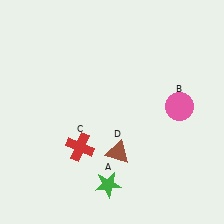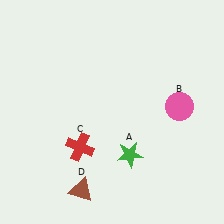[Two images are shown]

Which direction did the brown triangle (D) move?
The brown triangle (D) moved down.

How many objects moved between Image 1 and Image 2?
2 objects moved between the two images.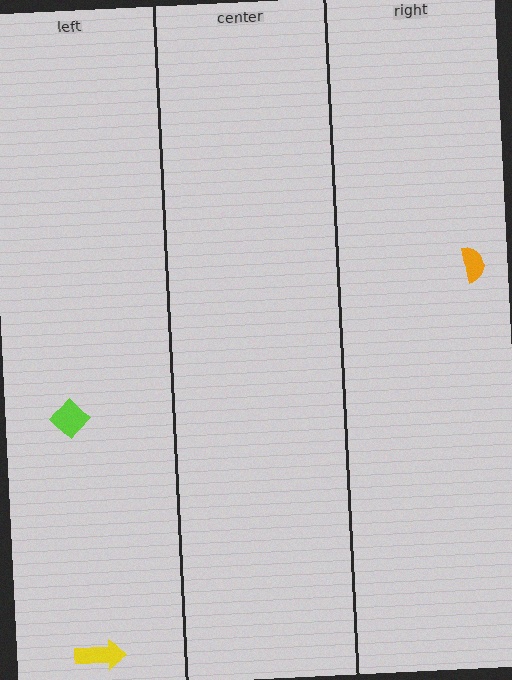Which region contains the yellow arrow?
The left region.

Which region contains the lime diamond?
The left region.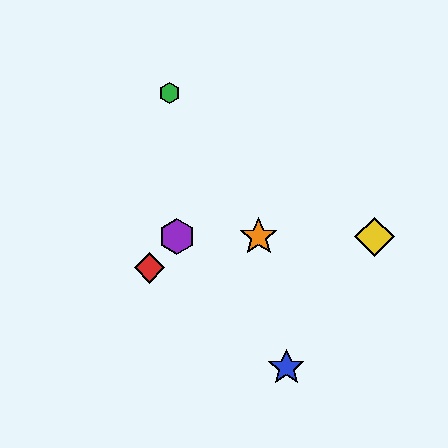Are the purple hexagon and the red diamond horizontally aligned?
No, the purple hexagon is at y≈237 and the red diamond is at y≈268.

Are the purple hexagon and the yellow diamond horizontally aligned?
Yes, both are at y≈237.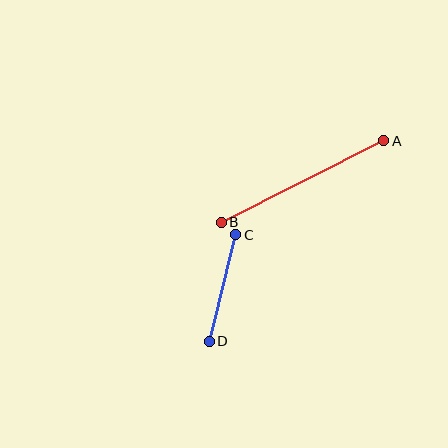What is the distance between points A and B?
The distance is approximately 182 pixels.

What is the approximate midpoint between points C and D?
The midpoint is at approximately (223, 288) pixels.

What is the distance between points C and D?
The distance is approximately 110 pixels.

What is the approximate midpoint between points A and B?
The midpoint is at approximately (303, 182) pixels.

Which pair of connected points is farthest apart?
Points A and B are farthest apart.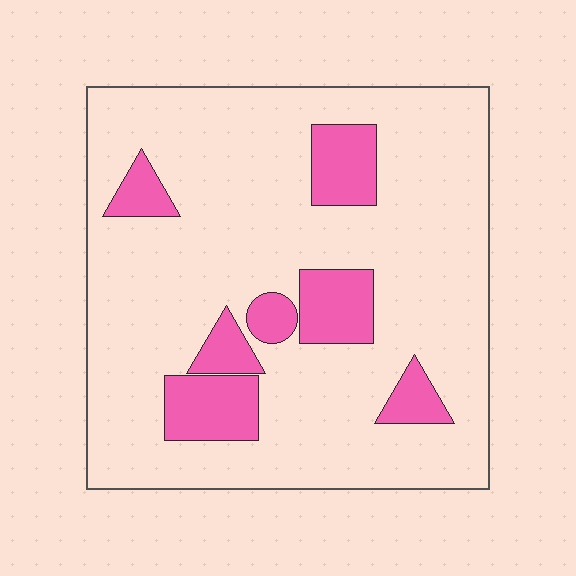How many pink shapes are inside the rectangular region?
7.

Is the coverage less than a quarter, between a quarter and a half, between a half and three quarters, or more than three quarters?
Less than a quarter.